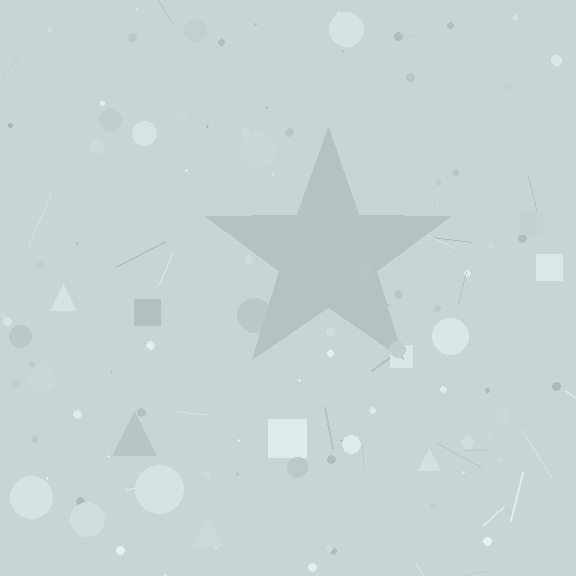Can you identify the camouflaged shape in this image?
The camouflaged shape is a star.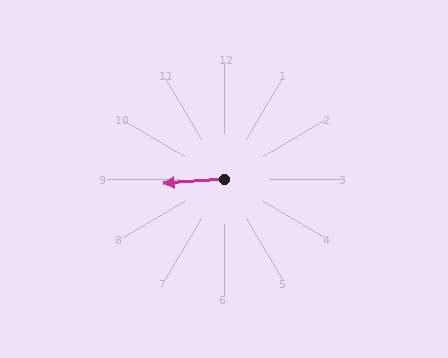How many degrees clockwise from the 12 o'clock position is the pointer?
Approximately 266 degrees.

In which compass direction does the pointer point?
West.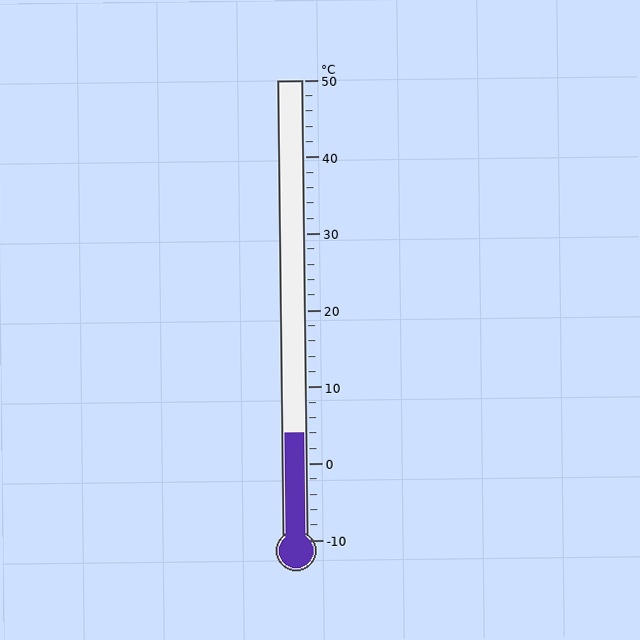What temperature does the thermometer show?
The thermometer shows approximately 4°C.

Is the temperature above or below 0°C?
The temperature is above 0°C.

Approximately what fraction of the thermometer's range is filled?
The thermometer is filled to approximately 25% of its range.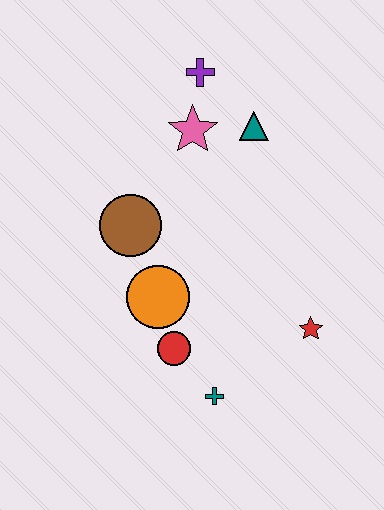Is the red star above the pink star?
No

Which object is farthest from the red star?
The purple cross is farthest from the red star.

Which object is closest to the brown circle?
The orange circle is closest to the brown circle.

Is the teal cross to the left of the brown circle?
No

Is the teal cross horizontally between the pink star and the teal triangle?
Yes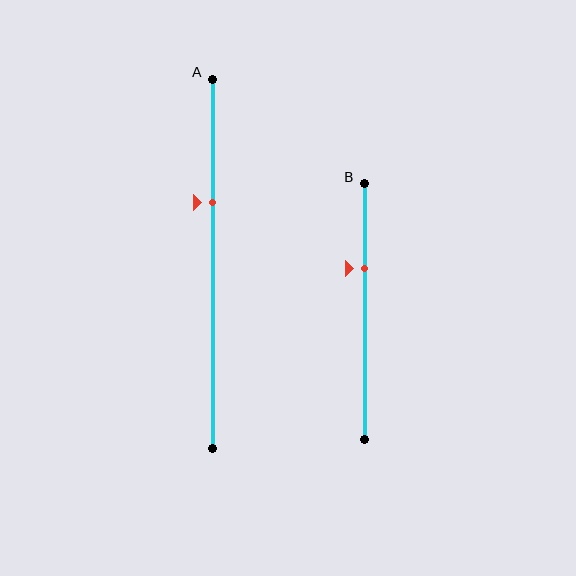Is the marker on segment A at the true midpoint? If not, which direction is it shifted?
No, the marker on segment A is shifted upward by about 17% of the segment length.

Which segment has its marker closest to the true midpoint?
Segment A has its marker closest to the true midpoint.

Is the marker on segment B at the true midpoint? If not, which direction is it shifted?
No, the marker on segment B is shifted upward by about 17% of the segment length.